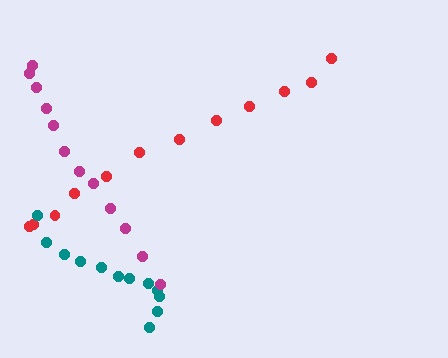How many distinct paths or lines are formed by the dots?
There are 3 distinct paths.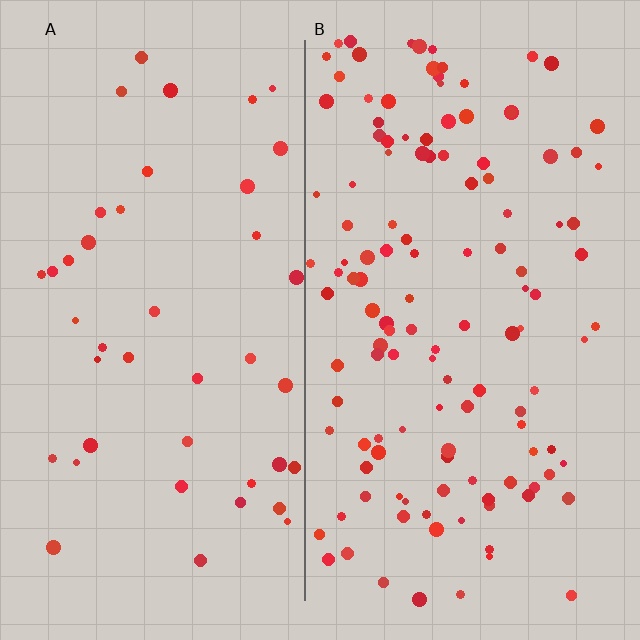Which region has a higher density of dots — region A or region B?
B (the right).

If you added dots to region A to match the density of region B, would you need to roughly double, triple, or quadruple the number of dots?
Approximately triple.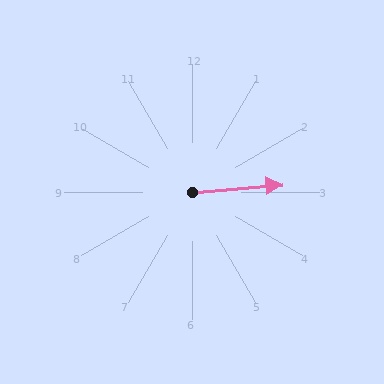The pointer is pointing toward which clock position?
Roughly 3 o'clock.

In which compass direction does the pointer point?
East.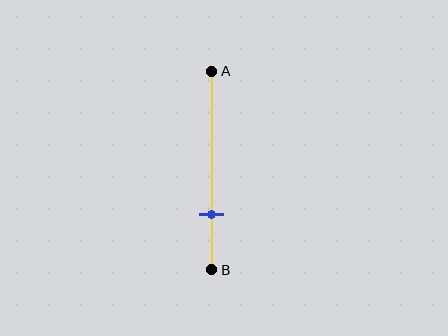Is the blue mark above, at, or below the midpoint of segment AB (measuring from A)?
The blue mark is below the midpoint of segment AB.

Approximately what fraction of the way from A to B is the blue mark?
The blue mark is approximately 70% of the way from A to B.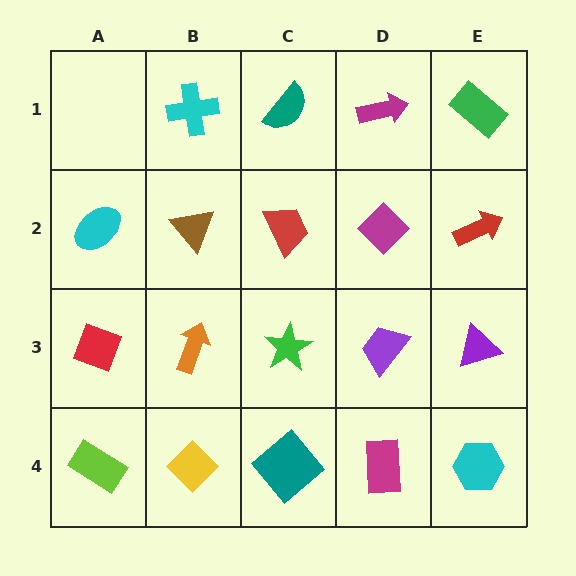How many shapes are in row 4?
5 shapes.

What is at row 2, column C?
A red trapezoid.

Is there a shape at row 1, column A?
No, that cell is empty.